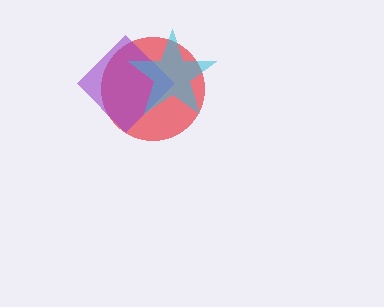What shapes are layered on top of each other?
The layered shapes are: a red circle, a purple diamond, a cyan star.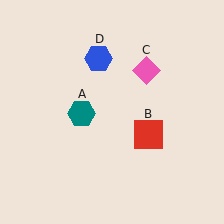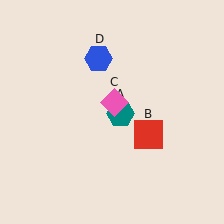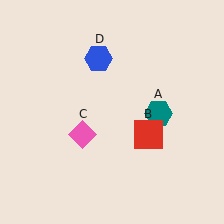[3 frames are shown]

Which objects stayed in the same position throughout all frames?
Red square (object B) and blue hexagon (object D) remained stationary.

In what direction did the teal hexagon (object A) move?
The teal hexagon (object A) moved right.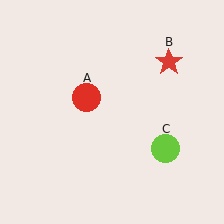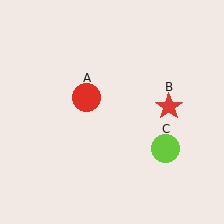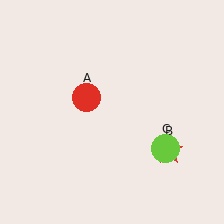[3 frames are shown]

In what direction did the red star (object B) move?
The red star (object B) moved down.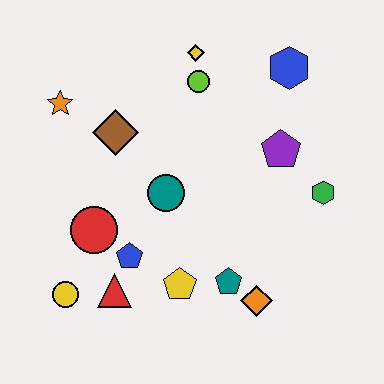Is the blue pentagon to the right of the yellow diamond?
No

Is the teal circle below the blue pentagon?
No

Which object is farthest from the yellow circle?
The blue hexagon is farthest from the yellow circle.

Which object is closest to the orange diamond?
The teal pentagon is closest to the orange diamond.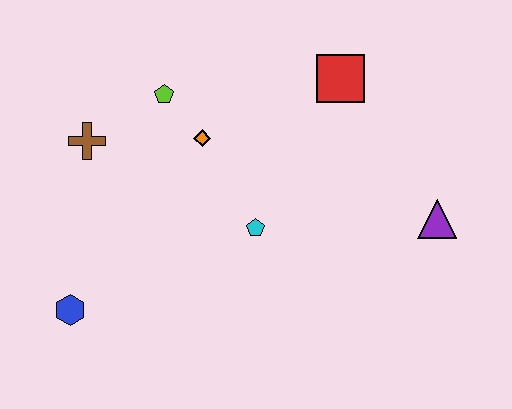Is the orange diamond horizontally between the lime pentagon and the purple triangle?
Yes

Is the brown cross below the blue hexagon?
No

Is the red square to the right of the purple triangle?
No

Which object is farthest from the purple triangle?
The blue hexagon is farthest from the purple triangle.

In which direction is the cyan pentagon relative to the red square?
The cyan pentagon is below the red square.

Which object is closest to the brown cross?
The lime pentagon is closest to the brown cross.